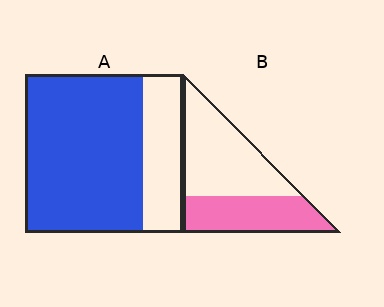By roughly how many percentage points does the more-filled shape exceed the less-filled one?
By roughly 35 percentage points (A over B).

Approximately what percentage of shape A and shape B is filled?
A is approximately 75% and B is approximately 40%.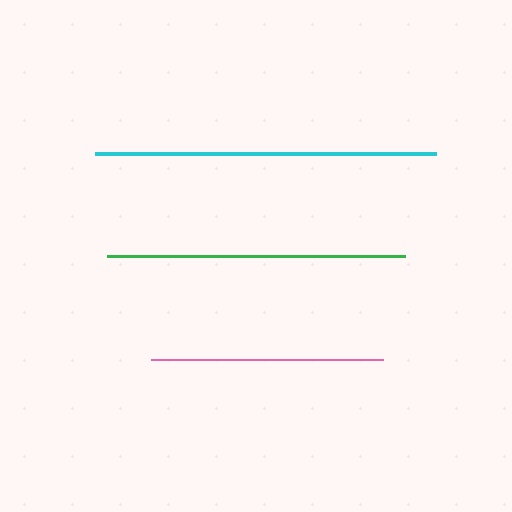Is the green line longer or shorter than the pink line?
The green line is longer than the pink line.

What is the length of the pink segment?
The pink segment is approximately 232 pixels long.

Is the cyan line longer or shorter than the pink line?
The cyan line is longer than the pink line.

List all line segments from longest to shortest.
From longest to shortest: cyan, green, pink.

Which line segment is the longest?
The cyan line is the longest at approximately 340 pixels.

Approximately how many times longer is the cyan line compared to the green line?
The cyan line is approximately 1.1 times the length of the green line.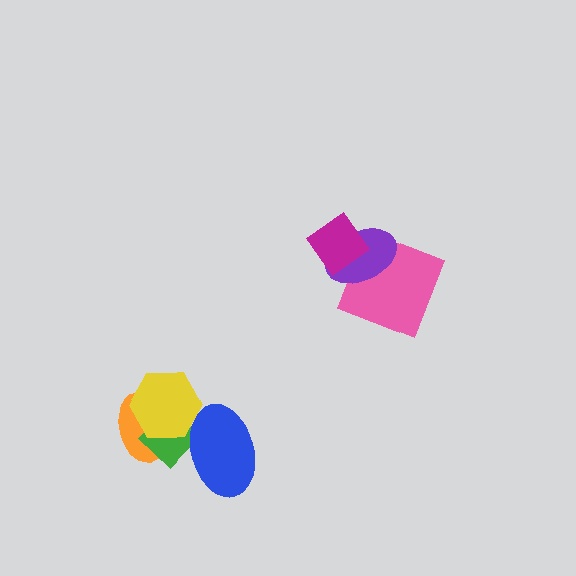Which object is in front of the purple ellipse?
The magenta diamond is in front of the purple ellipse.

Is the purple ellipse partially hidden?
Yes, it is partially covered by another shape.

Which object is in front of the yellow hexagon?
The blue ellipse is in front of the yellow hexagon.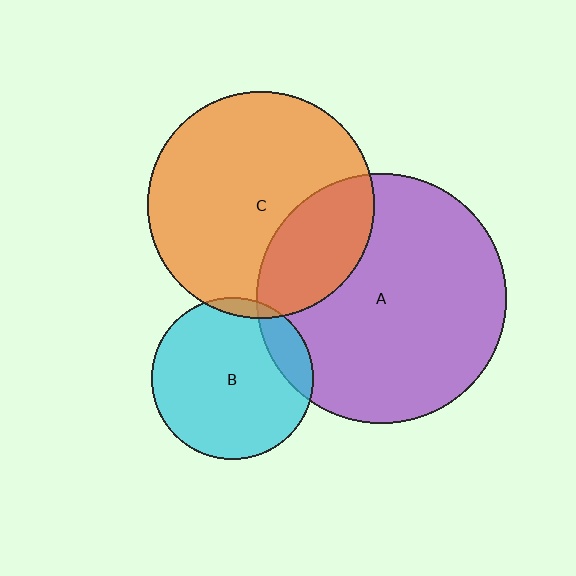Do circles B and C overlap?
Yes.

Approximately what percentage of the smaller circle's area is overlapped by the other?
Approximately 5%.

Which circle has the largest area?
Circle A (purple).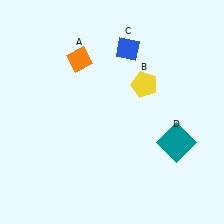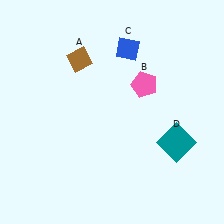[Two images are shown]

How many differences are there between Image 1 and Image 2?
There are 2 differences between the two images.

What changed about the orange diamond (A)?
In Image 1, A is orange. In Image 2, it changed to brown.